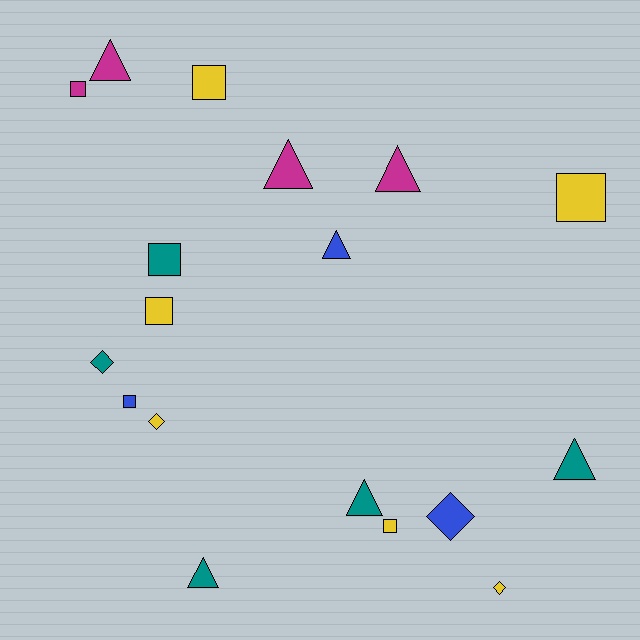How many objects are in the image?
There are 18 objects.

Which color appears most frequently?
Yellow, with 6 objects.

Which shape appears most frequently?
Square, with 7 objects.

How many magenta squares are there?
There is 1 magenta square.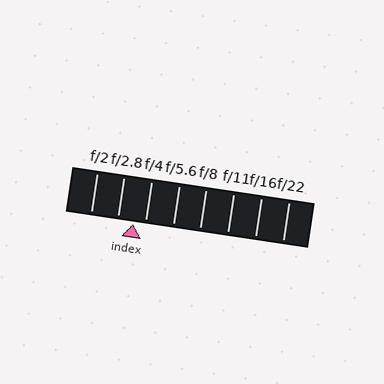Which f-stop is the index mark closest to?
The index mark is closest to f/4.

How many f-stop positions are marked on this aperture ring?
There are 8 f-stop positions marked.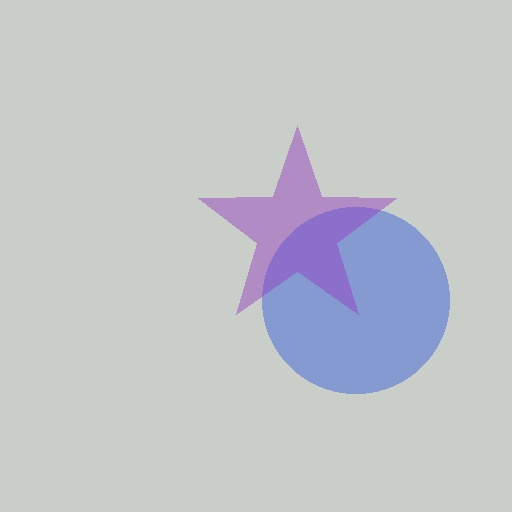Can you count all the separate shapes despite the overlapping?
Yes, there are 2 separate shapes.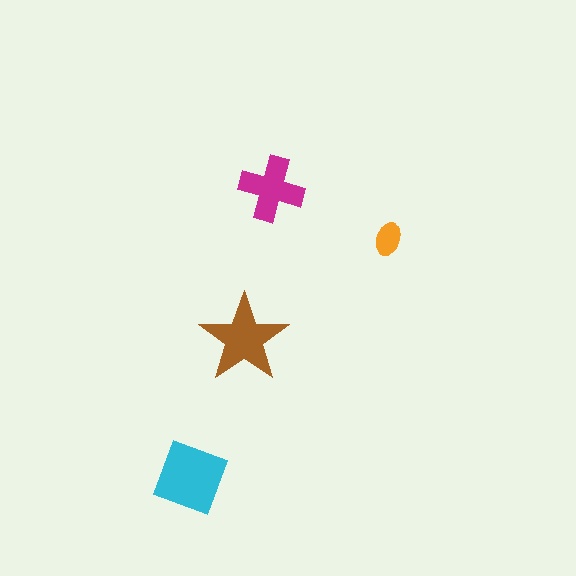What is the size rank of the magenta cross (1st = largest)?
3rd.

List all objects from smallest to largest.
The orange ellipse, the magenta cross, the brown star, the cyan diamond.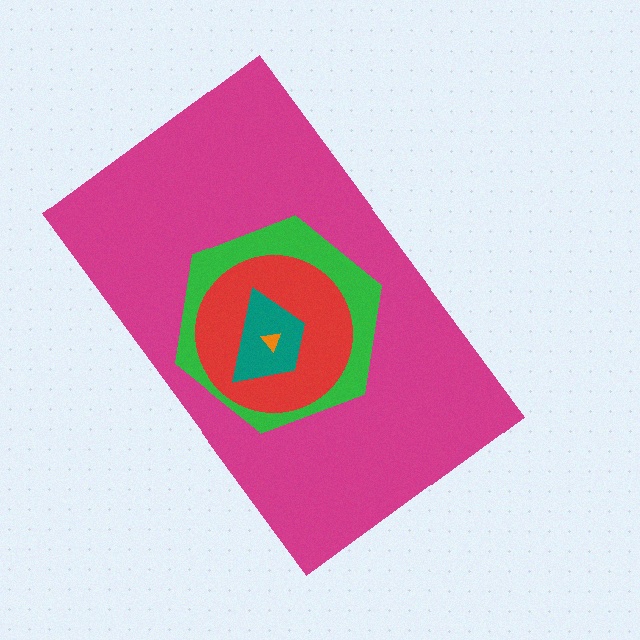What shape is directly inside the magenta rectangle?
The green hexagon.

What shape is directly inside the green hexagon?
The red circle.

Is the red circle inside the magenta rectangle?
Yes.